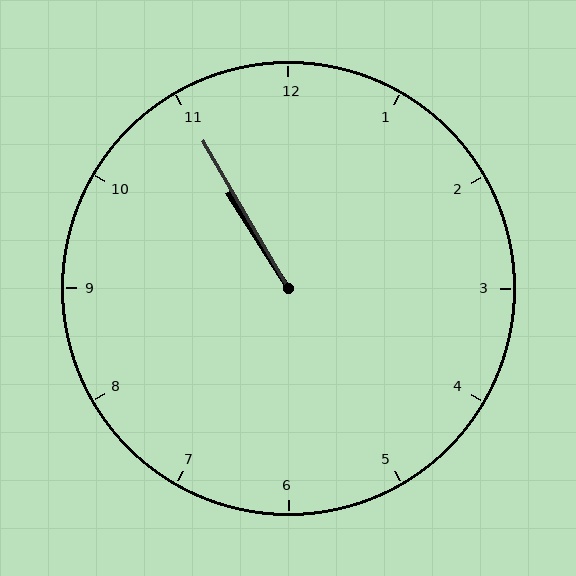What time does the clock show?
10:55.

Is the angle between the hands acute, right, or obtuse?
It is acute.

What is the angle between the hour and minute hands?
Approximately 2 degrees.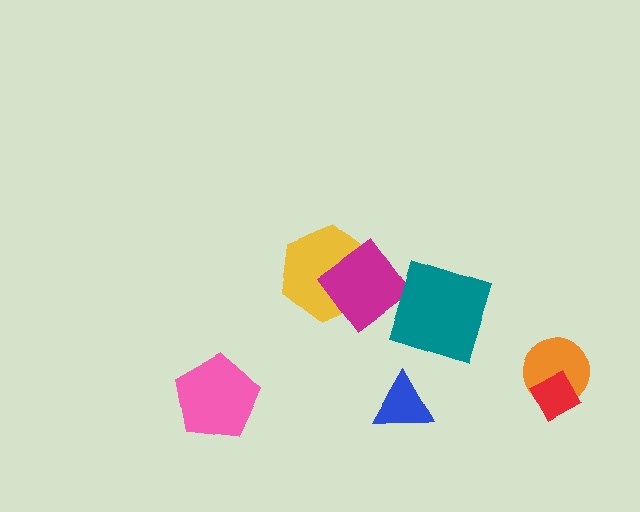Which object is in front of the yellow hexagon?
The magenta diamond is in front of the yellow hexagon.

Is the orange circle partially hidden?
Yes, it is partially covered by another shape.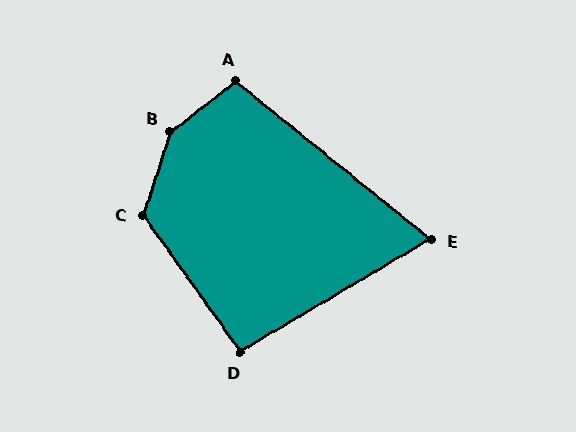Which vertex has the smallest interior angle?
E, at approximately 70 degrees.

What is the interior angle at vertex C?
Approximately 127 degrees (obtuse).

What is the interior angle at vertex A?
Approximately 103 degrees (obtuse).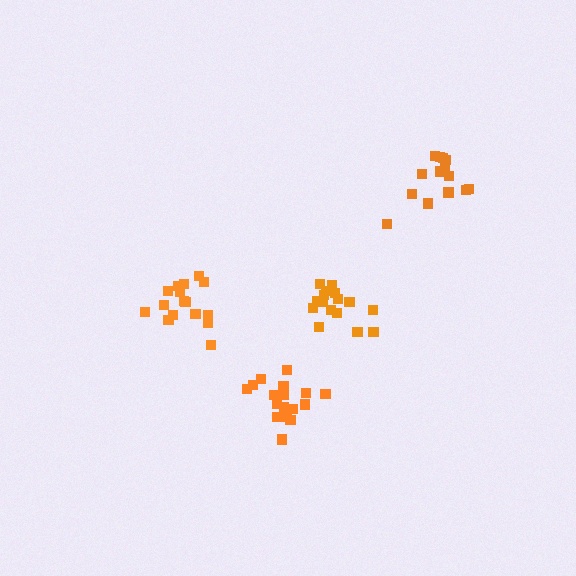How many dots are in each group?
Group 1: 15 dots, Group 2: 16 dots, Group 3: 17 dots, Group 4: 16 dots (64 total).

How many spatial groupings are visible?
There are 4 spatial groupings.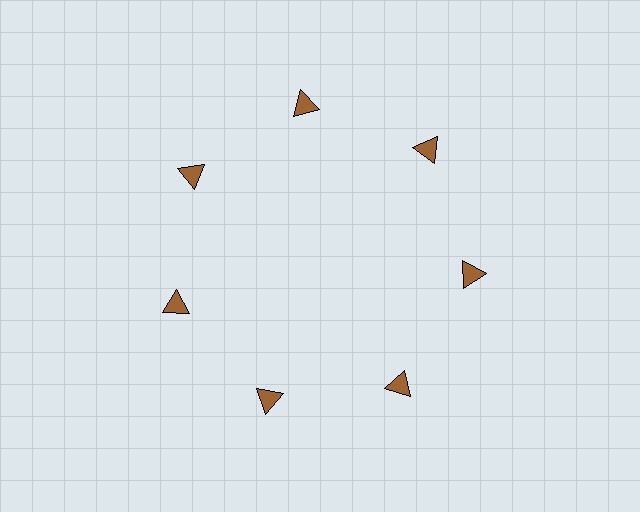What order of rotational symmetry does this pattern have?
This pattern has 7-fold rotational symmetry.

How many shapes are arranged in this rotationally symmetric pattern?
There are 7 shapes, arranged in 7 groups of 1.